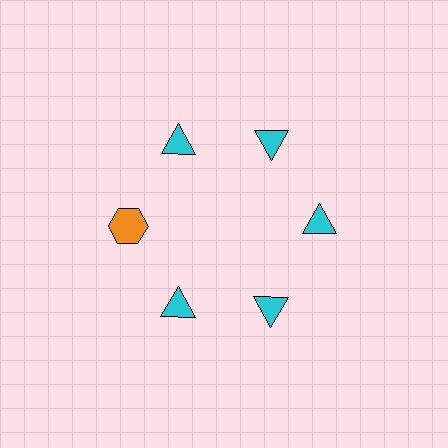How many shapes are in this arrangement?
There are 6 shapes arranged in a ring pattern.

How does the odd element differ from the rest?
It differs in both color (orange instead of cyan) and shape (hexagon instead of triangle).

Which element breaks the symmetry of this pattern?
The orange hexagon at roughly the 9 o'clock position breaks the symmetry. All other shapes are cyan triangles.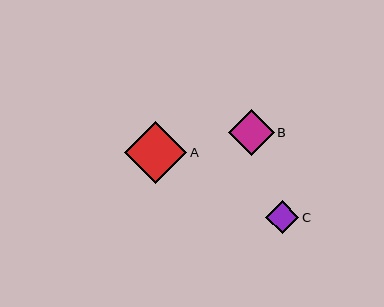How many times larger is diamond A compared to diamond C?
Diamond A is approximately 1.9 times the size of diamond C.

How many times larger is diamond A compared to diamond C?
Diamond A is approximately 1.9 times the size of diamond C.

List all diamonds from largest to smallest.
From largest to smallest: A, B, C.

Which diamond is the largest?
Diamond A is the largest with a size of approximately 62 pixels.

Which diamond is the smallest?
Diamond C is the smallest with a size of approximately 33 pixels.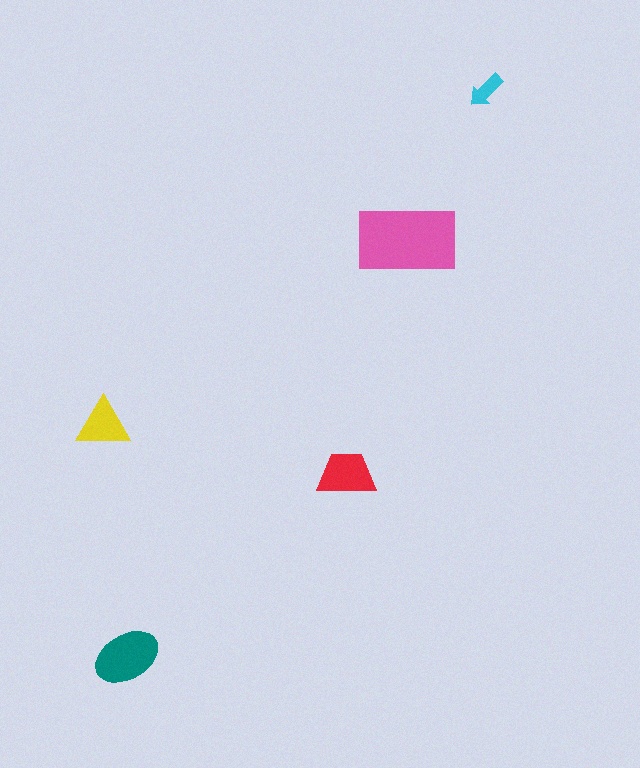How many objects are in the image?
There are 5 objects in the image.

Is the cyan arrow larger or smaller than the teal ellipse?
Smaller.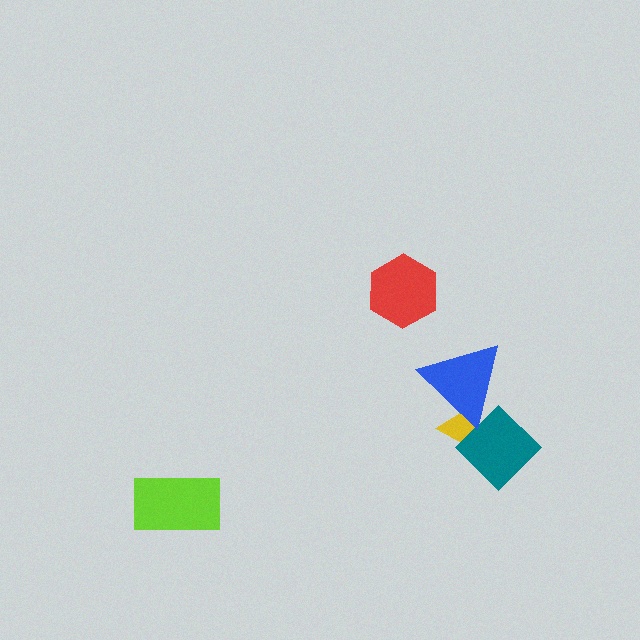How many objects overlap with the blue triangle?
2 objects overlap with the blue triangle.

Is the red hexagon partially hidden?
No, no other shape covers it.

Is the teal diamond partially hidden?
Yes, it is partially covered by another shape.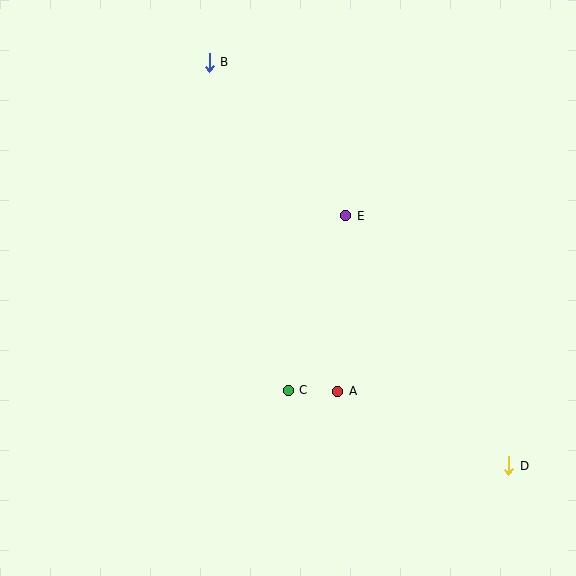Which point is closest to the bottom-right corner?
Point D is closest to the bottom-right corner.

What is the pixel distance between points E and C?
The distance between E and C is 183 pixels.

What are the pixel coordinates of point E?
Point E is at (346, 216).